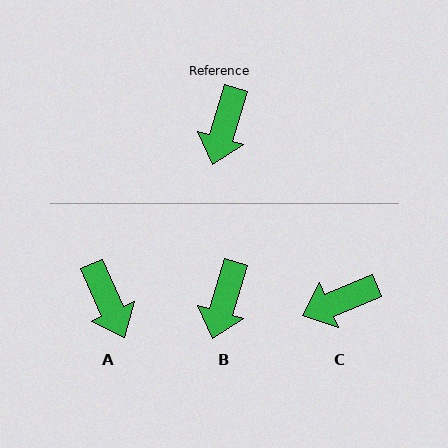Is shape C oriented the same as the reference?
No, it is off by about 51 degrees.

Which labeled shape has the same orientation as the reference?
B.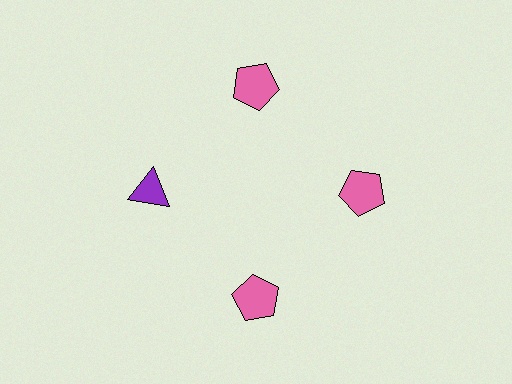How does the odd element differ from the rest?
It differs in both color (purple instead of pink) and shape (triangle instead of pentagon).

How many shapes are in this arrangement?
There are 4 shapes arranged in a ring pattern.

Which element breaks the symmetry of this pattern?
The purple triangle at roughly the 9 o'clock position breaks the symmetry. All other shapes are pink pentagons.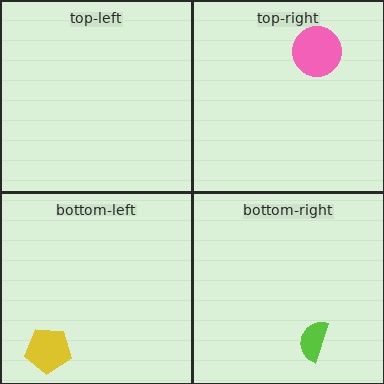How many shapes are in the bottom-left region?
1.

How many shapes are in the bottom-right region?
1.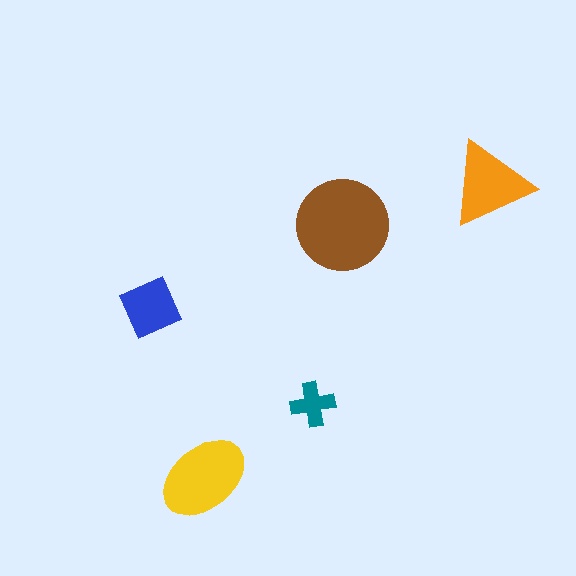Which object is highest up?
The orange triangle is topmost.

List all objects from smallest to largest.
The teal cross, the blue diamond, the orange triangle, the yellow ellipse, the brown circle.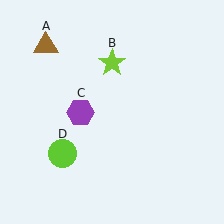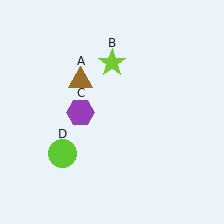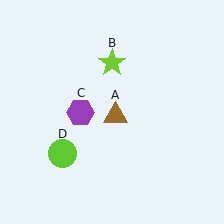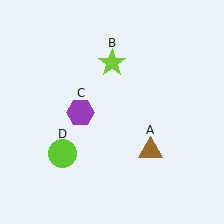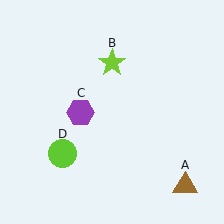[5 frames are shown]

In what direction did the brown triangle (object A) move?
The brown triangle (object A) moved down and to the right.